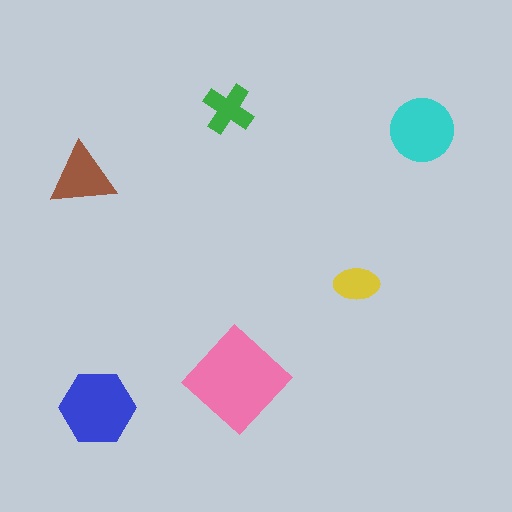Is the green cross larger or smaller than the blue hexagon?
Smaller.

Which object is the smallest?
The yellow ellipse.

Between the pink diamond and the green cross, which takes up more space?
The pink diamond.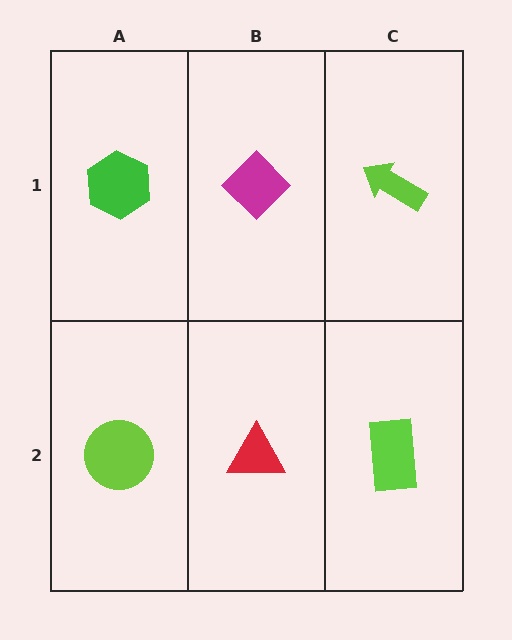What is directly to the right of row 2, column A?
A red triangle.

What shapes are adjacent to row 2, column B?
A magenta diamond (row 1, column B), a lime circle (row 2, column A), a lime rectangle (row 2, column C).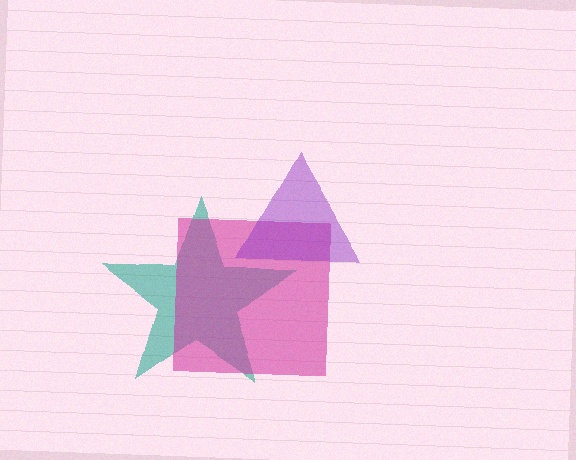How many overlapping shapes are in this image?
There are 3 overlapping shapes in the image.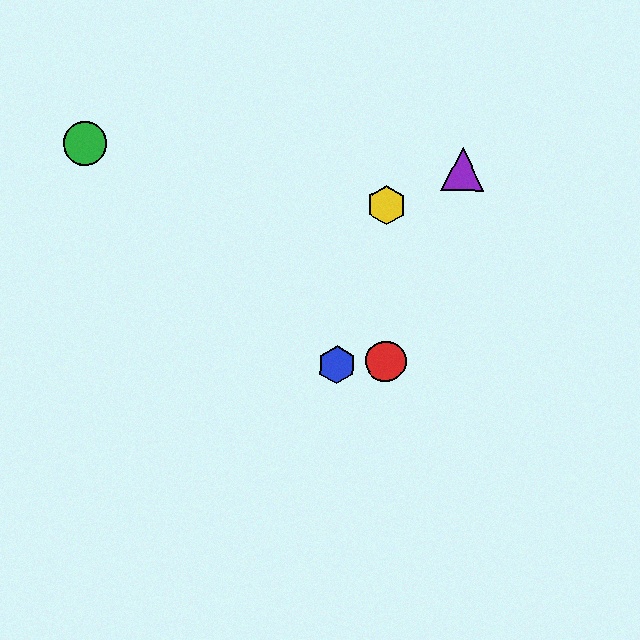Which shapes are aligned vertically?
The red circle, the yellow hexagon are aligned vertically.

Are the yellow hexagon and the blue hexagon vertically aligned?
No, the yellow hexagon is at x≈387 and the blue hexagon is at x≈337.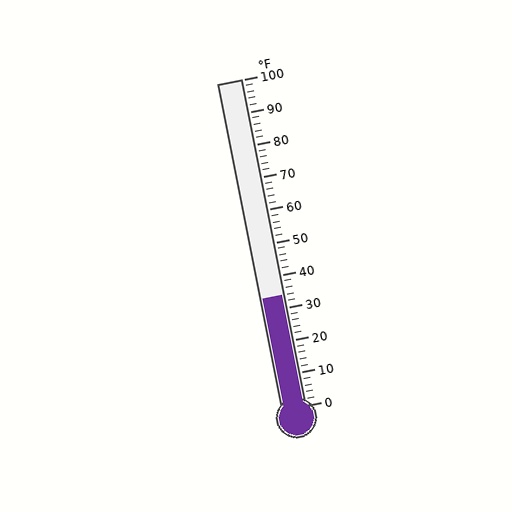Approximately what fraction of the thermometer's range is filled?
The thermometer is filled to approximately 35% of its range.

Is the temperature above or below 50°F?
The temperature is below 50°F.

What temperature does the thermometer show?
The thermometer shows approximately 34°F.